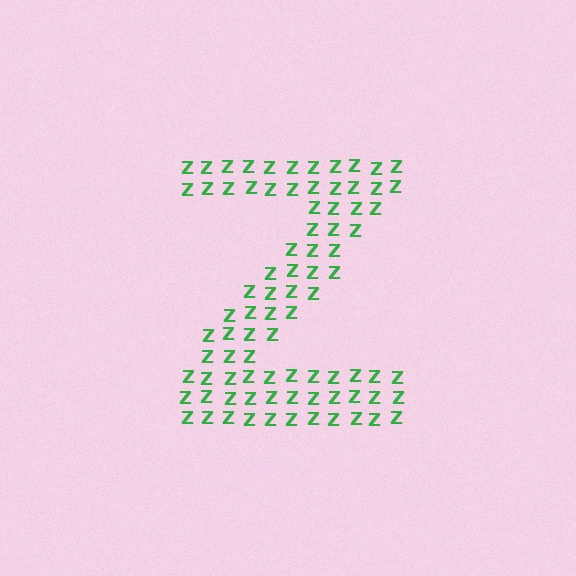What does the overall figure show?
The overall figure shows the letter Z.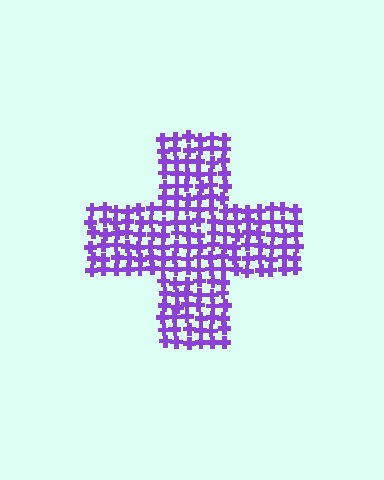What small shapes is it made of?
It is made of small crosses.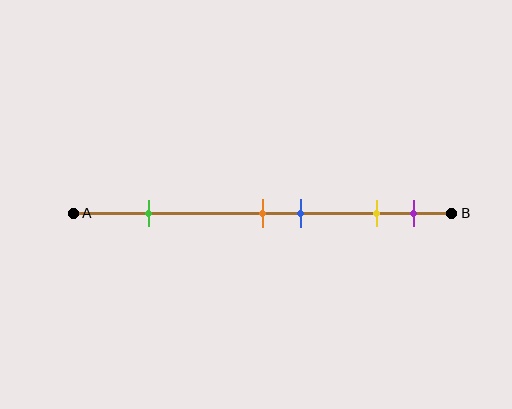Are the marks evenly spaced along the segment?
No, the marks are not evenly spaced.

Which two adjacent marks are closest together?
The orange and blue marks are the closest adjacent pair.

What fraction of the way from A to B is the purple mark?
The purple mark is approximately 90% (0.9) of the way from A to B.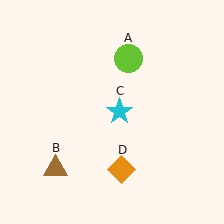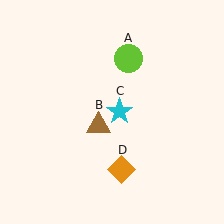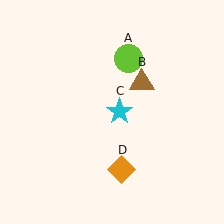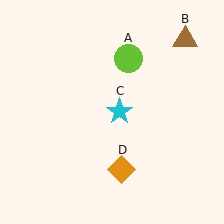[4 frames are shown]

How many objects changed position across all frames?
1 object changed position: brown triangle (object B).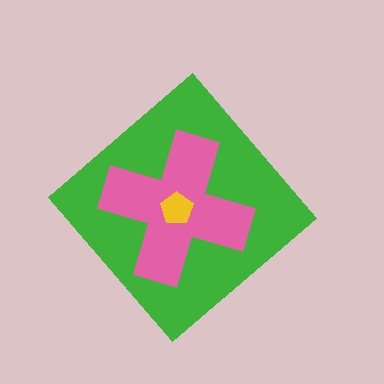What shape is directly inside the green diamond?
The pink cross.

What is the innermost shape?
The yellow pentagon.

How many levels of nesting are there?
3.